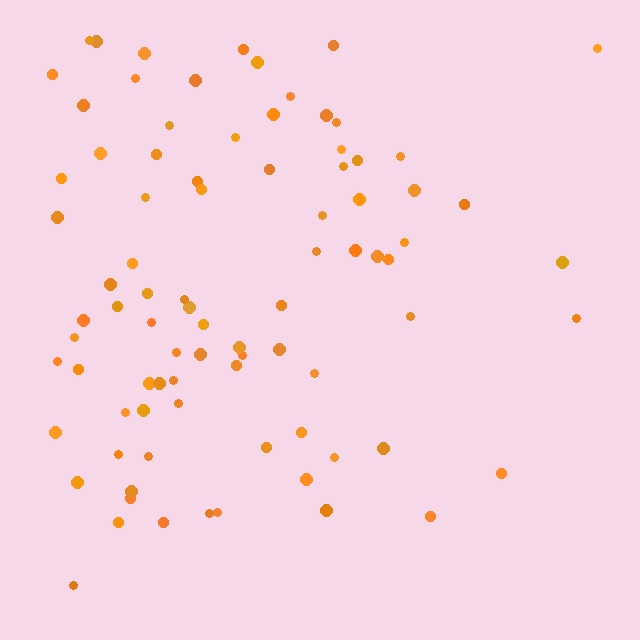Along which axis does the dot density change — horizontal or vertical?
Horizontal.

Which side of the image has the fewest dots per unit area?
The right.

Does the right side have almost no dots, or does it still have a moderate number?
Still a moderate number, just noticeably fewer than the left.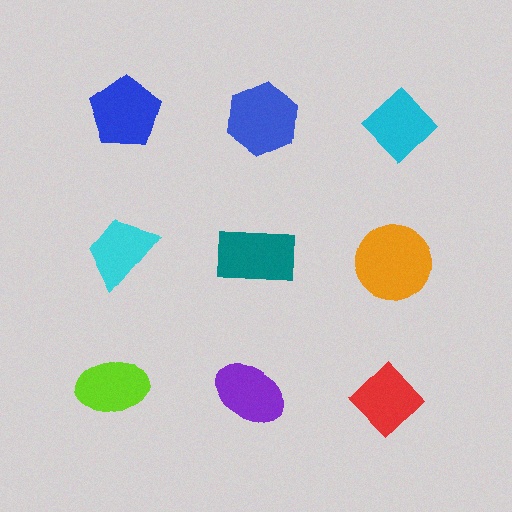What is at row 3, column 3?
A red diamond.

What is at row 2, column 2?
A teal rectangle.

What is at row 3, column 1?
A lime ellipse.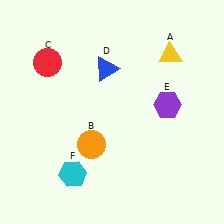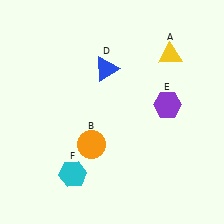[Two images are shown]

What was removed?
The red circle (C) was removed in Image 2.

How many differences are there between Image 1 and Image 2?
There is 1 difference between the two images.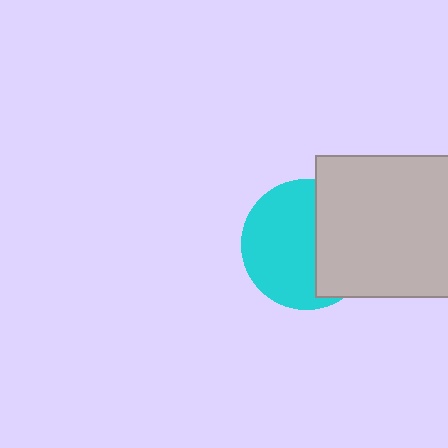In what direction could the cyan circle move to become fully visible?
The cyan circle could move left. That would shift it out from behind the light gray square entirely.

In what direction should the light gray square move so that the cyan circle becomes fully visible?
The light gray square should move right. That is the shortest direction to clear the overlap and leave the cyan circle fully visible.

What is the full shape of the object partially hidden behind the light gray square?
The partially hidden object is a cyan circle.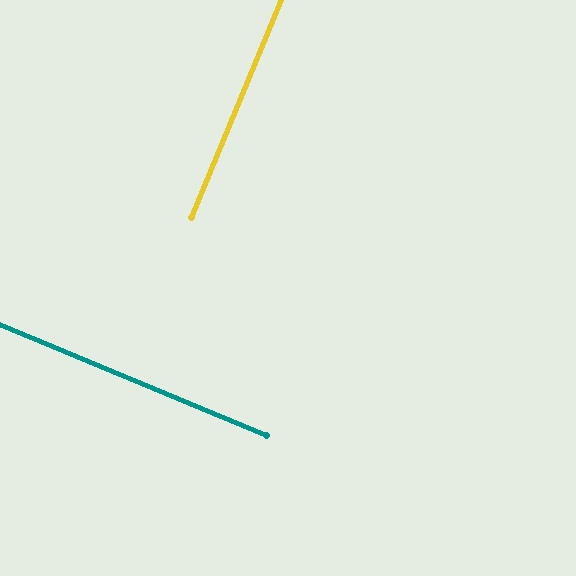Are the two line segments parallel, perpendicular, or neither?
Perpendicular — they meet at approximately 90°.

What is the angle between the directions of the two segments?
Approximately 90 degrees.